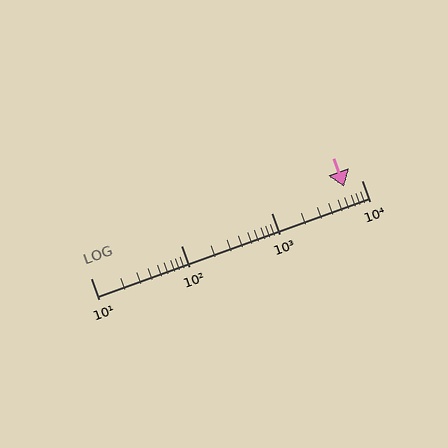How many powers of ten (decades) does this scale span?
The scale spans 3 decades, from 10 to 10000.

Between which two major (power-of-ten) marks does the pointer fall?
The pointer is between 1000 and 10000.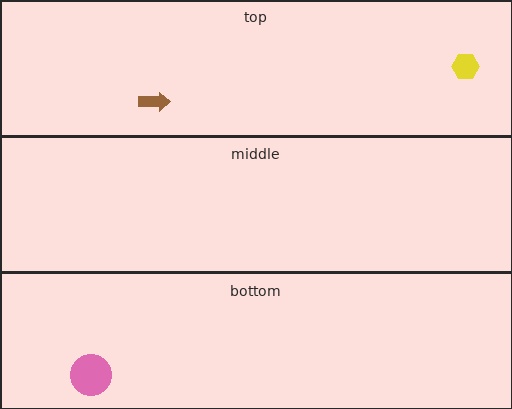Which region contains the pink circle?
The bottom region.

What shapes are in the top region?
The yellow hexagon, the brown arrow.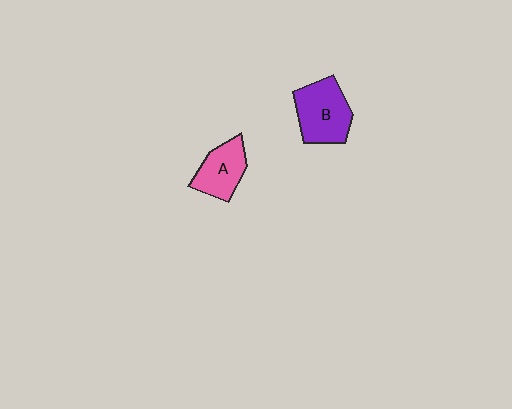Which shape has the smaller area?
Shape A (pink).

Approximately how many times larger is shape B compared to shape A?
Approximately 1.3 times.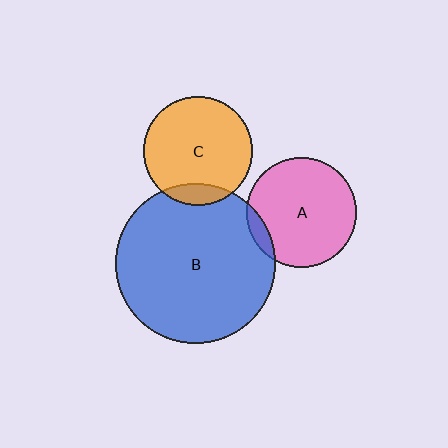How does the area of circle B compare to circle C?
Approximately 2.1 times.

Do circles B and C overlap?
Yes.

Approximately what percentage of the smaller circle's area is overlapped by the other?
Approximately 10%.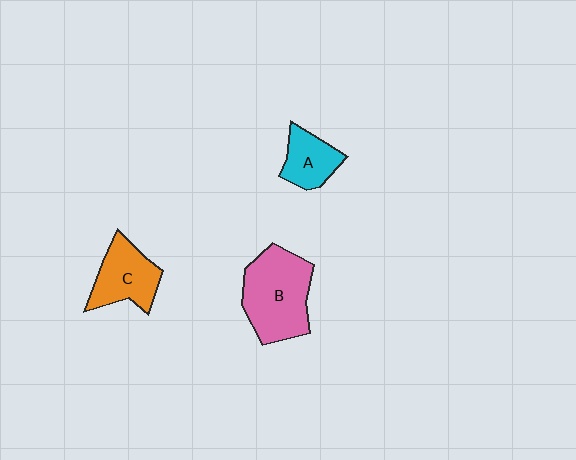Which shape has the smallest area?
Shape A (cyan).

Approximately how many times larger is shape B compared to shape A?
Approximately 2.0 times.